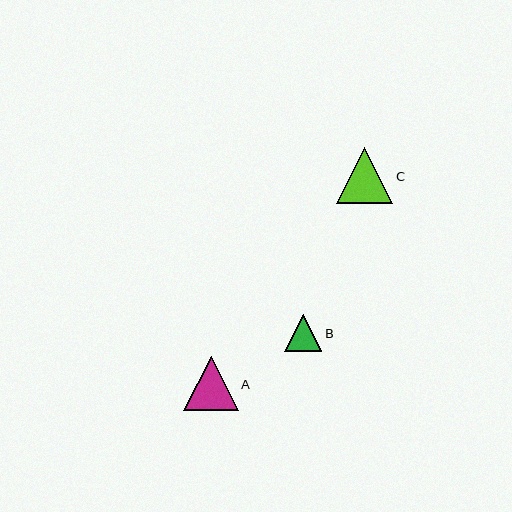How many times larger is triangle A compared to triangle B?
Triangle A is approximately 1.5 times the size of triangle B.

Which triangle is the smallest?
Triangle B is the smallest with a size of approximately 37 pixels.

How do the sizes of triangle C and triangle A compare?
Triangle C and triangle A are approximately the same size.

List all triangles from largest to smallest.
From largest to smallest: C, A, B.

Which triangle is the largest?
Triangle C is the largest with a size of approximately 56 pixels.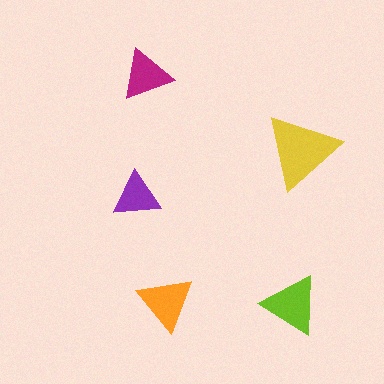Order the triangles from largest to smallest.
the yellow one, the lime one, the orange one, the magenta one, the purple one.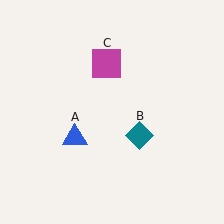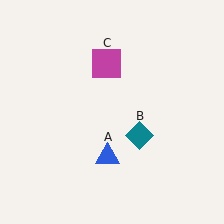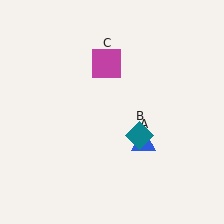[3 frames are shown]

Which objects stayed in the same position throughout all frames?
Teal diamond (object B) and magenta square (object C) remained stationary.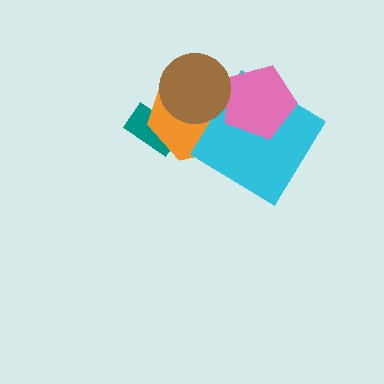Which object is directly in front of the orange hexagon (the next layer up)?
The cyan diamond is directly in front of the orange hexagon.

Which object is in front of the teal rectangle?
The orange hexagon is in front of the teal rectangle.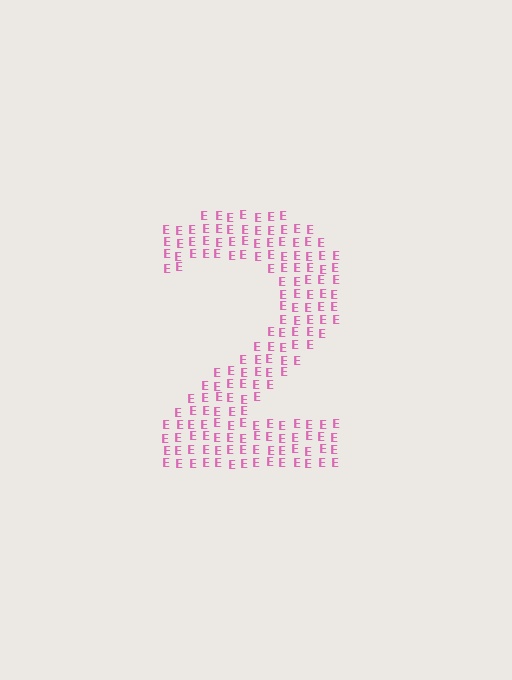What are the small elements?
The small elements are letter E's.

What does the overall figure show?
The overall figure shows the digit 2.